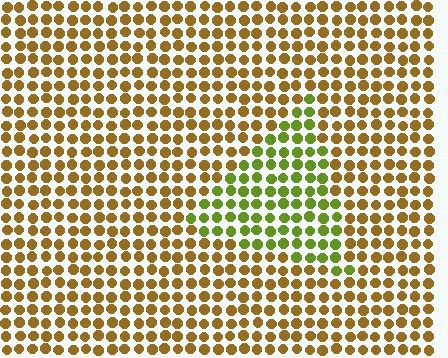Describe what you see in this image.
The image is filled with small brown elements in a uniform arrangement. A triangle-shaped region is visible where the elements are tinted to a slightly different hue, forming a subtle color boundary.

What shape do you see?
I see a triangle.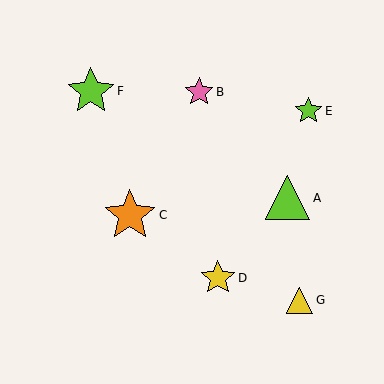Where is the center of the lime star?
The center of the lime star is at (91, 91).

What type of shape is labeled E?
Shape E is a lime star.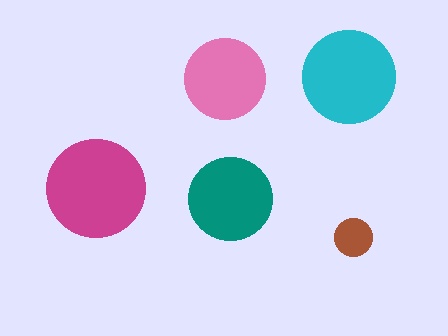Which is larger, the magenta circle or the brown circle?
The magenta one.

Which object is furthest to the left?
The magenta circle is leftmost.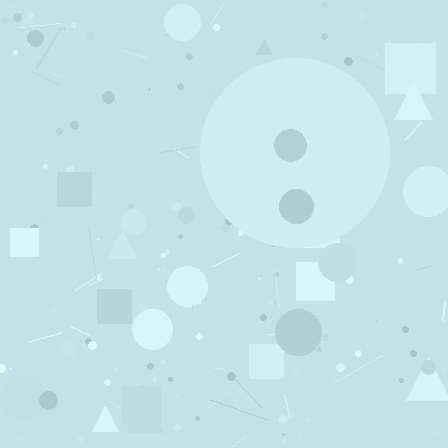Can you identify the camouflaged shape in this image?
The camouflaged shape is a circle.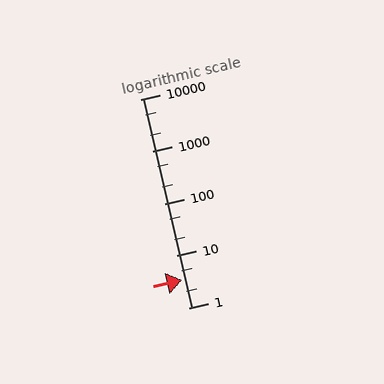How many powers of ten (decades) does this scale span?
The scale spans 4 decades, from 1 to 10000.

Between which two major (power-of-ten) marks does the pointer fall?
The pointer is between 1 and 10.